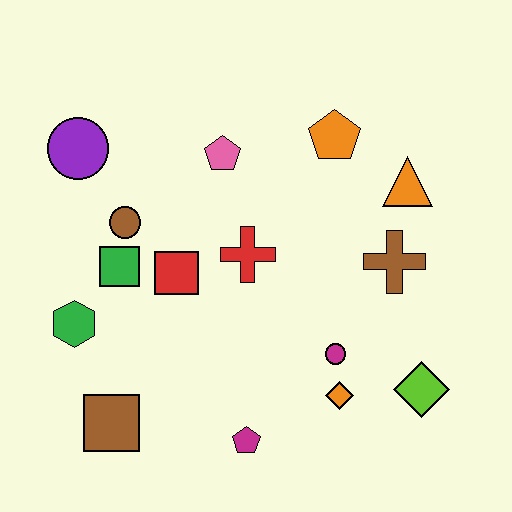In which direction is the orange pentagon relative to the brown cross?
The orange pentagon is above the brown cross.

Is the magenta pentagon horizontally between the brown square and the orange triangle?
Yes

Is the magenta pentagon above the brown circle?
No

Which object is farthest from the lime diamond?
The purple circle is farthest from the lime diamond.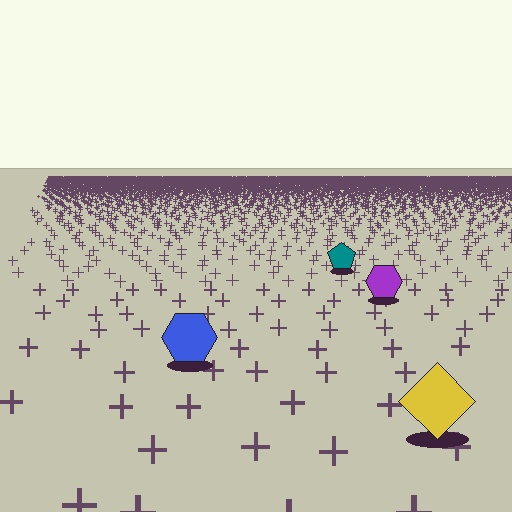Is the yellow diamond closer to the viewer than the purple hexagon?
Yes. The yellow diamond is closer — you can tell from the texture gradient: the ground texture is coarser near it.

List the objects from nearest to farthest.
From nearest to farthest: the yellow diamond, the blue hexagon, the purple hexagon, the teal pentagon.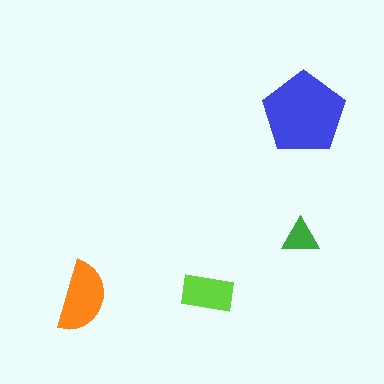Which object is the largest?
The blue pentagon.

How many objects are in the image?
There are 4 objects in the image.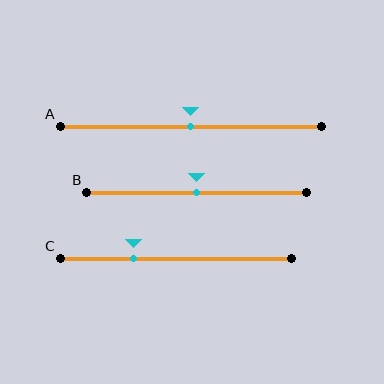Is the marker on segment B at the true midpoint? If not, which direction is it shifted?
Yes, the marker on segment B is at the true midpoint.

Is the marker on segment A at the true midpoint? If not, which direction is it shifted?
Yes, the marker on segment A is at the true midpoint.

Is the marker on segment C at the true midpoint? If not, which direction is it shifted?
No, the marker on segment C is shifted to the left by about 18% of the segment length.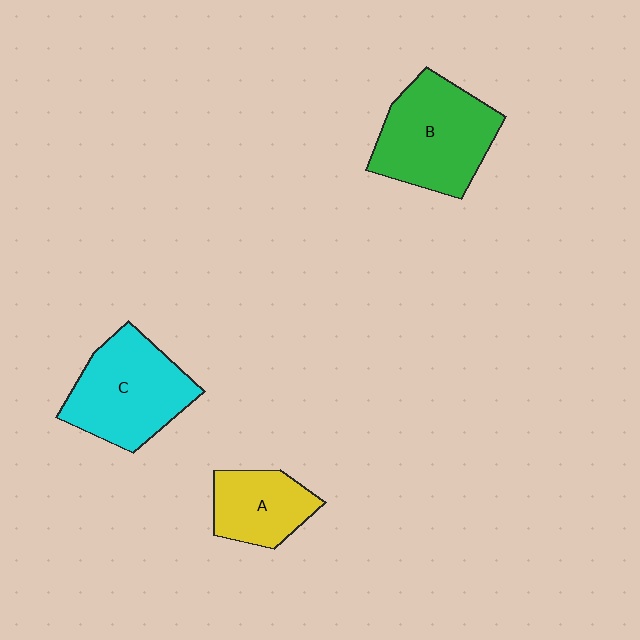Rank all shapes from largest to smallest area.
From largest to smallest: B (green), C (cyan), A (yellow).